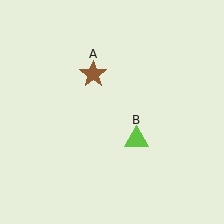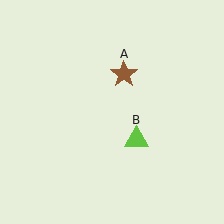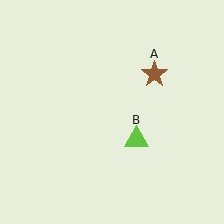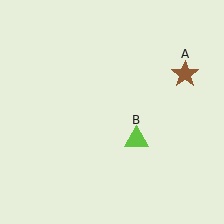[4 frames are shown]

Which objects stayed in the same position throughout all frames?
Lime triangle (object B) remained stationary.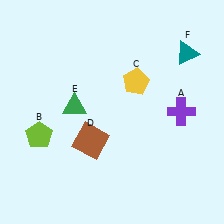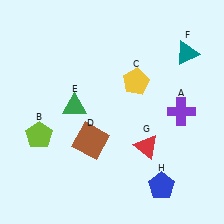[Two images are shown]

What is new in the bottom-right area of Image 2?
A blue pentagon (H) was added in the bottom-right area of Image 2.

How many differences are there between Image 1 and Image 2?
There are 2 differences between the two images.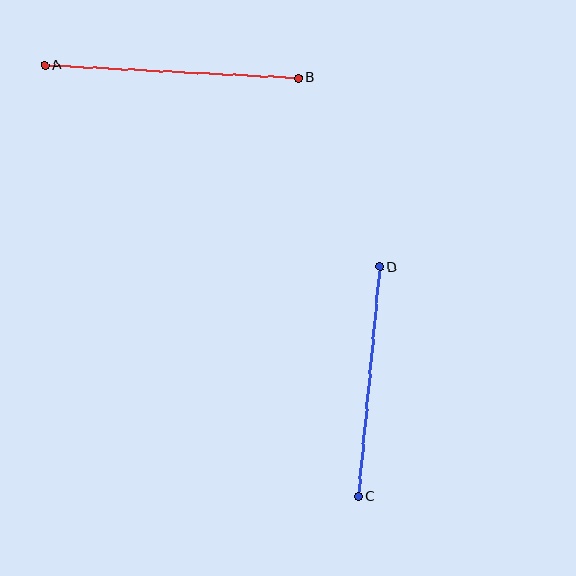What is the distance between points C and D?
The distance is approximately 231 pixels.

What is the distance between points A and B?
The distance is approximately 254 pixels.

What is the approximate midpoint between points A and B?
The midpoint is at approximately (171, 72) pixels.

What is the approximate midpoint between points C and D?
The midpoint is at approximately (369, 382) pixels.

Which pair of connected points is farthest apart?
Points A and B are farthest apart.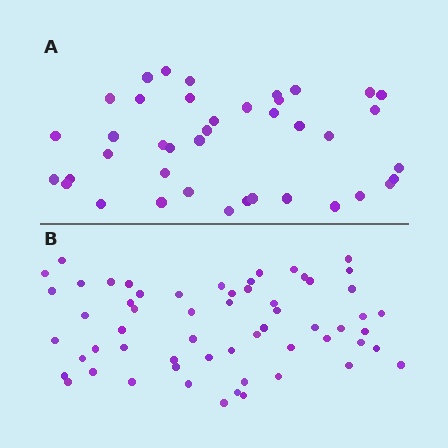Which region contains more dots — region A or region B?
Region B (the bottom region) has more dots.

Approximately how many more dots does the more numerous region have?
Region B has approximately 20 more dots than region A.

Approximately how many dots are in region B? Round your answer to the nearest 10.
About 60 dots. (The exact count is 59, which rounds to 60.)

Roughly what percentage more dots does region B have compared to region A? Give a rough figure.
About 50% more.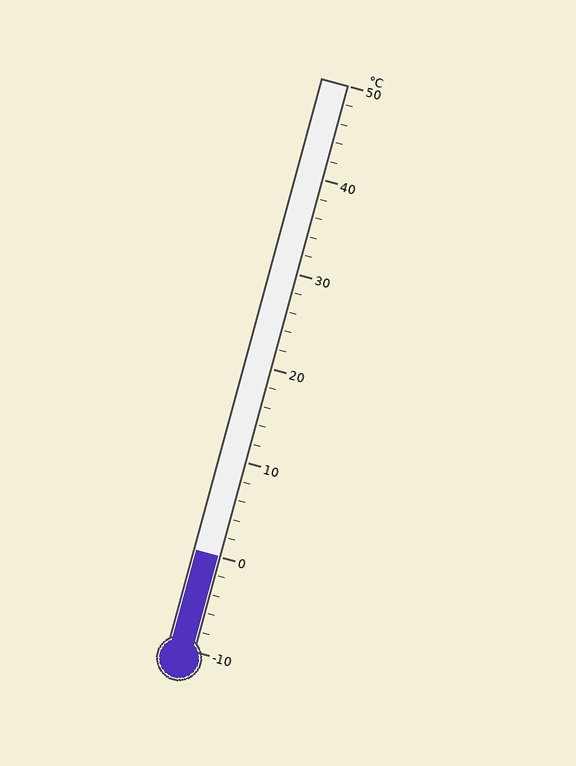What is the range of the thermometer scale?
The thermometer scale ranges from -10°C to 50°C.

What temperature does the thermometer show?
The thermometer shows approximately 0°C.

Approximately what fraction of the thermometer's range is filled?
The thermometer is filled to approximately 15% of its range.